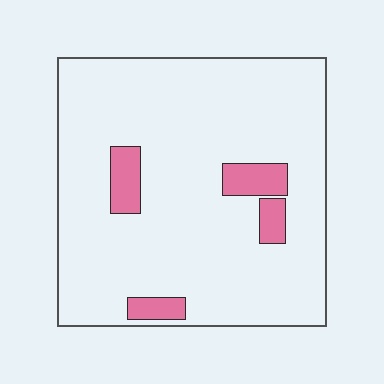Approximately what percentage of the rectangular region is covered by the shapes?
Approximately 10%.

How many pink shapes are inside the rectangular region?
4.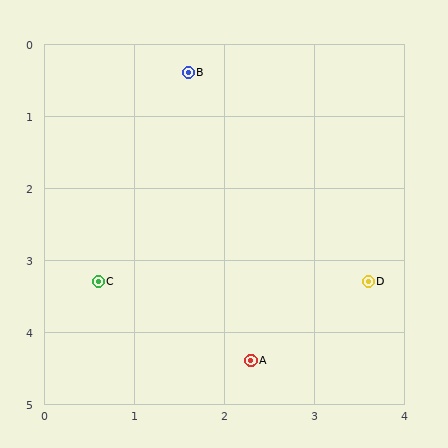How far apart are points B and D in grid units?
Points B and D are about 3.5 grid units apart.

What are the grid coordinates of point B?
Point B is at approximately (1.6, 0.4).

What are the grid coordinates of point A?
Point A is at approximately (2.3, 4.4).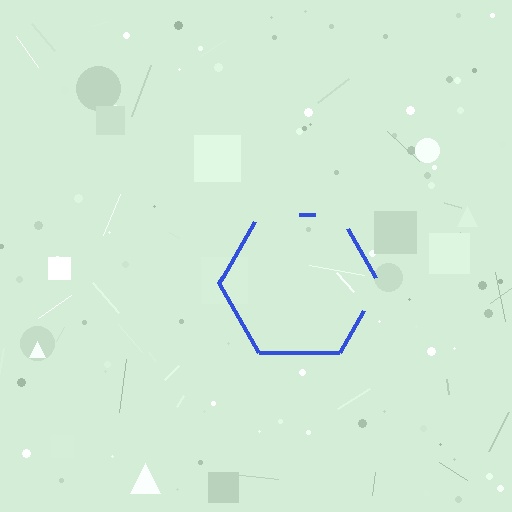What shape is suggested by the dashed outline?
The dashed outline suggests a hexagon.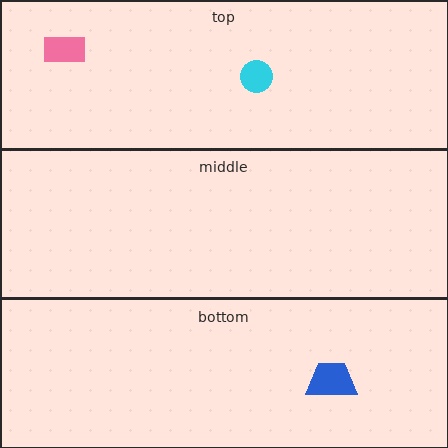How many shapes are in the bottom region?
1.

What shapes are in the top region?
The pink rectangle, the cyan circle.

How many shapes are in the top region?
2.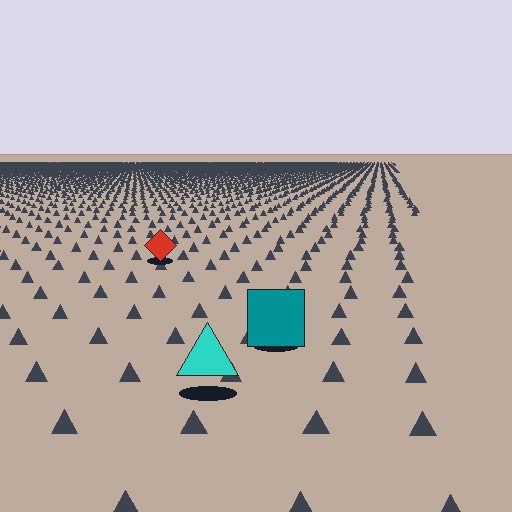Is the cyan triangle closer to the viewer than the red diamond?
Yes. The cyan triangle is closer — you can tell from the texture gradient: the ground texture is coarser near it.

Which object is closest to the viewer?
The cyan triangle is closest. The texture marks near it are larger and more spread out.